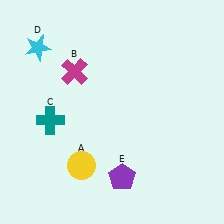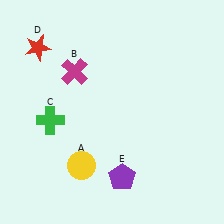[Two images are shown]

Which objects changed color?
C changed from teal to green. D changed from cyan to red.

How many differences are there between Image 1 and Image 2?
There are 2 differences between the two images.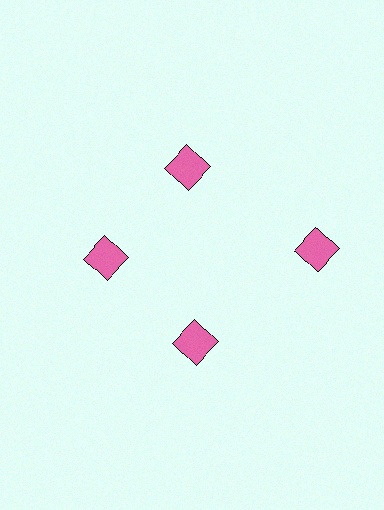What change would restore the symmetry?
The symmetry would be restored by moving it inward, back onto the ring so that all 4 diamonds sit at equal angles and equal distance from the center.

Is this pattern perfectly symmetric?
No. The 4 pink diamonds are arranged in a ring, but one element near the 3 o'clock position is pushed outward from the center, breaking the 4-fold rotational symmetry.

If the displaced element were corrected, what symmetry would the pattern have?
It would have 4-fold rotational symmetry — the pattern would map onto itself every 90 degrees.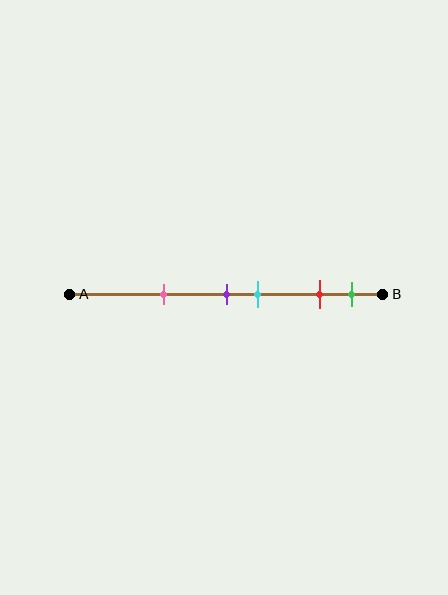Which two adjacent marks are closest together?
The purple and cyan marks are the closest adjacent pair.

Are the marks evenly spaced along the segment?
No, the marks are not evenly spaced.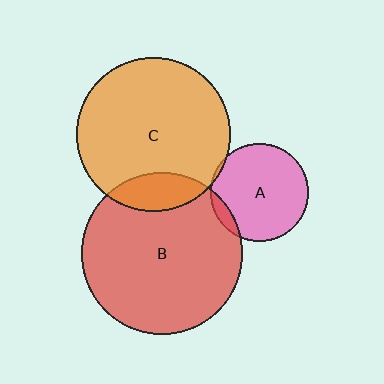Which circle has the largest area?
Circle B (red).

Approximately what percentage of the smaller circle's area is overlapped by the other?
Approximately 15%.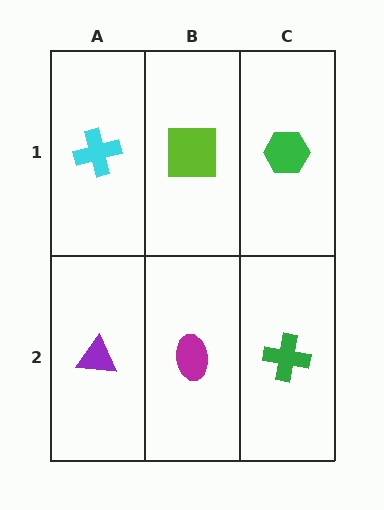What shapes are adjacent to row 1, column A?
A purple triangle (row 2, column A), a lime square (row 1, column B).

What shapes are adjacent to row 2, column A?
A cyan cross (row 1, column A), a magenta ellipse (row 2, column B).